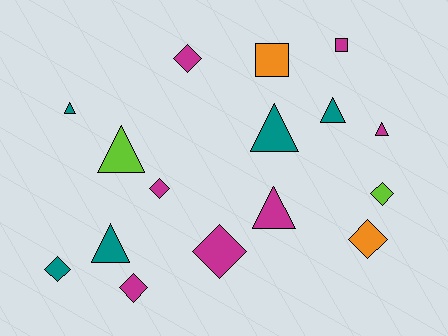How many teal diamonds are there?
There is 1 teal diamond.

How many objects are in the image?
There are 16 objects.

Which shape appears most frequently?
Diamond, with 7 objects.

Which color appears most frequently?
Magenta, with 7 objects.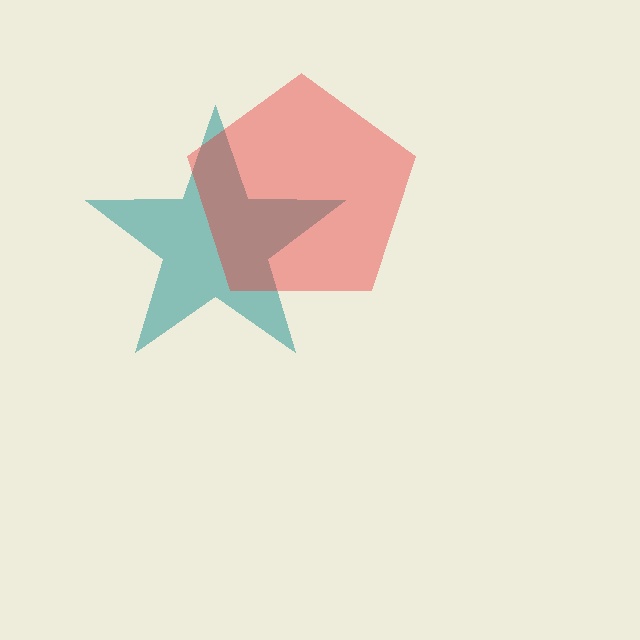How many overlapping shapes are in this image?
There are 2 overlapping shapes in the image.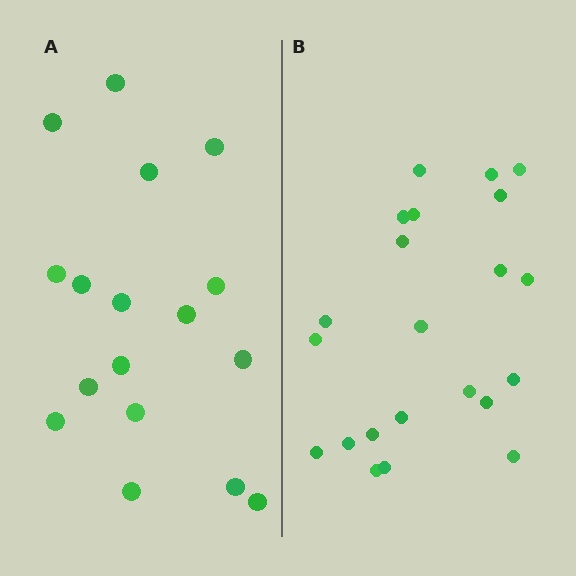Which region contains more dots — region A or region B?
Region B (the right region) has more dots.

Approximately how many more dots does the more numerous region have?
Region B has about 5 more dots than region A.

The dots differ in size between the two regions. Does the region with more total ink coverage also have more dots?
No. Region A has more total ink coverage because its dots are larger, but region B actually contains more individual dots. Total area can be misleading — the number of items is what matters here.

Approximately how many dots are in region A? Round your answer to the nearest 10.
About 20 dots. (The exact count is 17, which rounds to 20.)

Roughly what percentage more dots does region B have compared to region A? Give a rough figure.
About 30% more.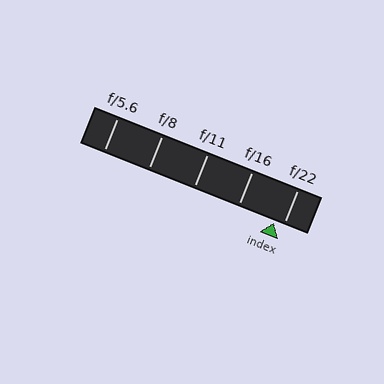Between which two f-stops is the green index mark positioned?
The index mark is between f/16 and f/22.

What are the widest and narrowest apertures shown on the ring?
The widest aperture shown is f/5.6 and the narrowest is f/22.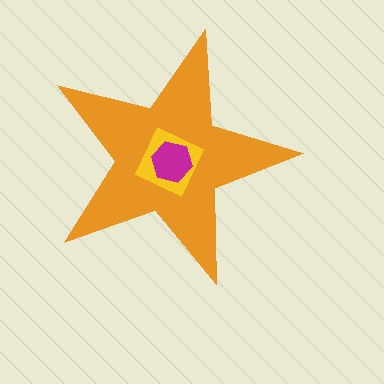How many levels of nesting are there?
3.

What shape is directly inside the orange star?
The yellow square.